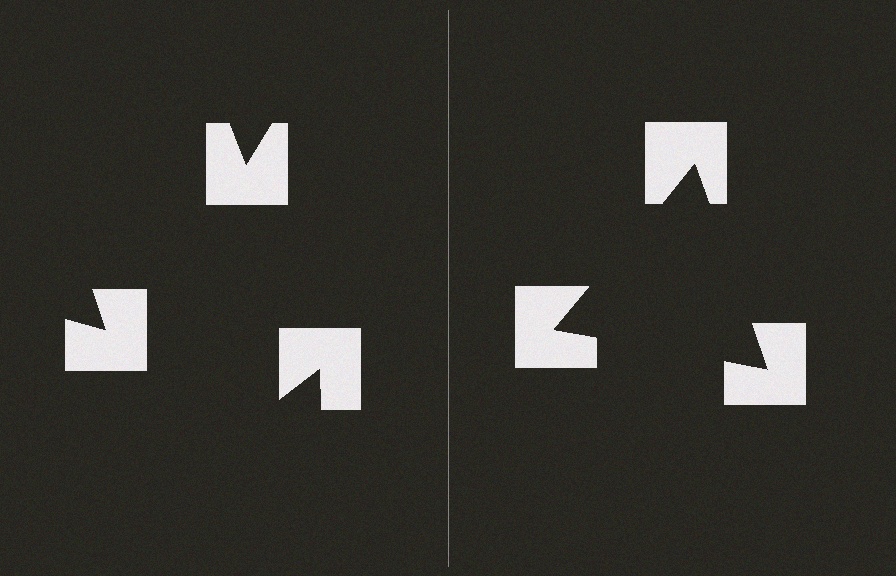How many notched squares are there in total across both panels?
6 — 3 on each side.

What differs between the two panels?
The notched squares are positioned identically on both sides; only the wedge orientations differ. On the right they align to a triangle; on the left they are misaligned.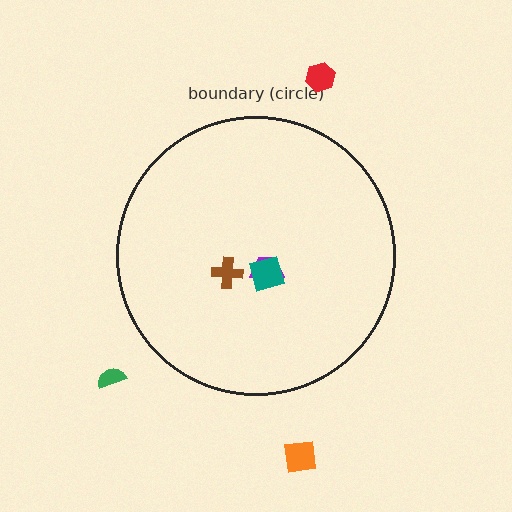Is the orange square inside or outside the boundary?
Outside.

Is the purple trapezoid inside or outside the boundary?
Inside.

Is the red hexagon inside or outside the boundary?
Outside.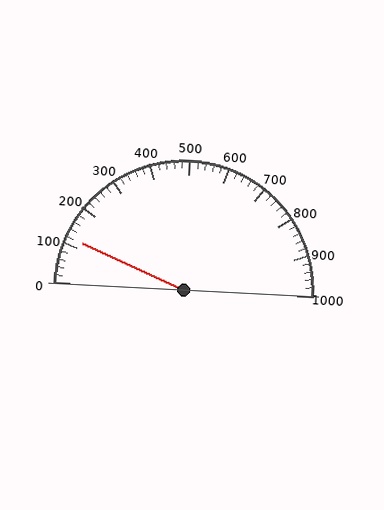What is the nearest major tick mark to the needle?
The nearest major tick mark is 100.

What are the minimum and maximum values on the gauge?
The gauge ranges from 0 to 1000.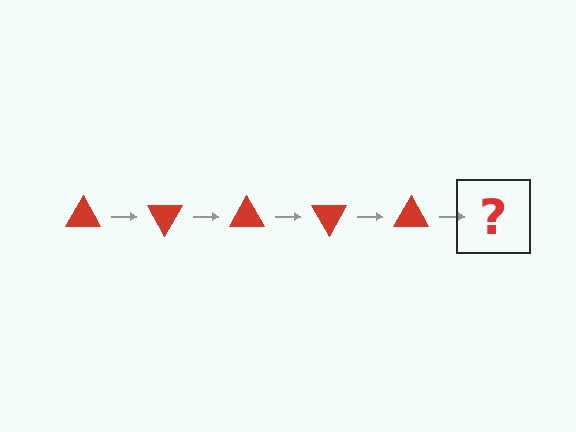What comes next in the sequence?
The next element should be a red triangle rotated 300 degrees.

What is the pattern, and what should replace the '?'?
The pattern is that the triangle rotates 60 degrees each step. The '?' should be a red triangle rotated 300 degrees.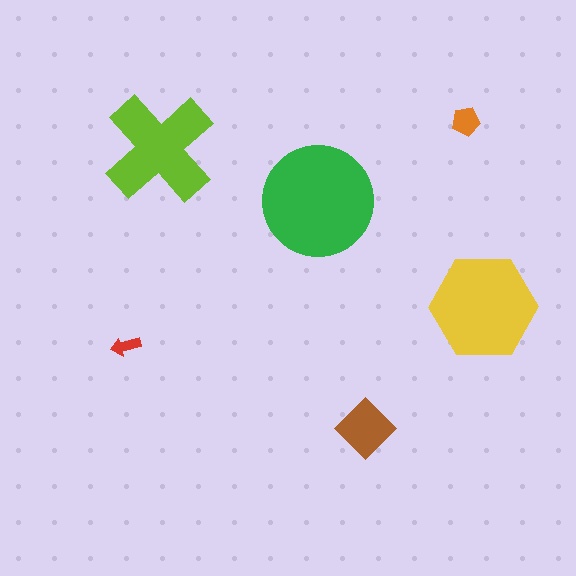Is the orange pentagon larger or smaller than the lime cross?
Smaller.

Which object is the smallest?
The red arrow.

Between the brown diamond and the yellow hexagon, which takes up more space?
The yellow hexagon.